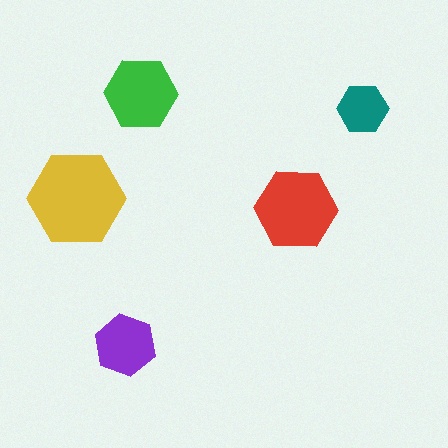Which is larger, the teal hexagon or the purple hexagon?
The purple one.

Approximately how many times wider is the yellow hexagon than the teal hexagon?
About 2 times wider.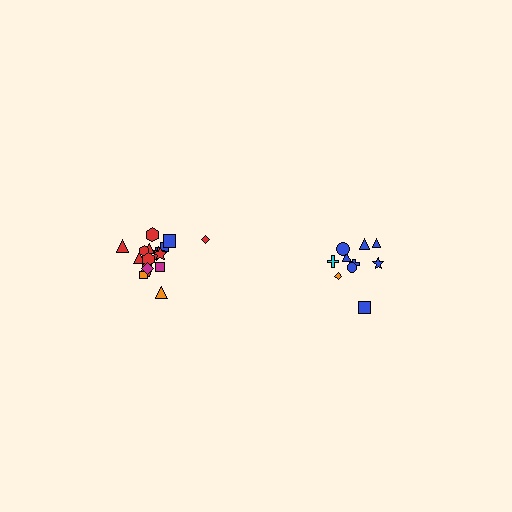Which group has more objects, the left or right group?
The left group.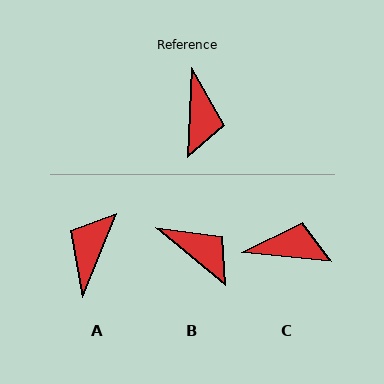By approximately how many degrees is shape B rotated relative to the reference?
Approximately 53 degrees counter-clockwise.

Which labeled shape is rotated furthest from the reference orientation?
A, about 161 degrees away.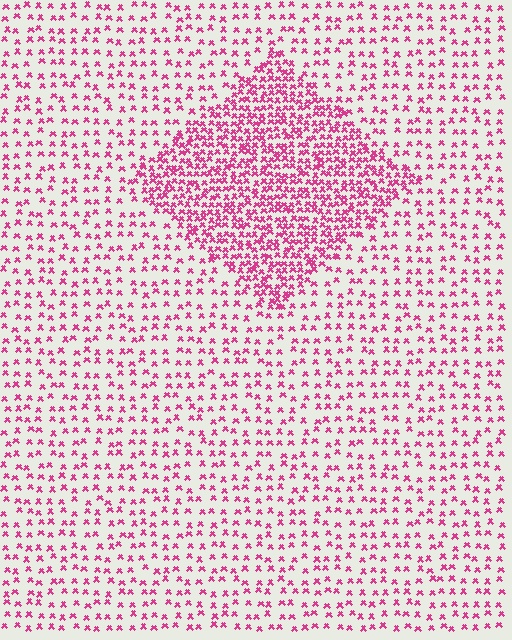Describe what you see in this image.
The image contains small magenta elements arranged at two different densities. A diamond-shaped region is visible where the elements are more densely packed than the surrounding area.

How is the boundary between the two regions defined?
The boundary is defined by a change in element density (approximately 2.4x ratio). All elements are the same color, size, and shape.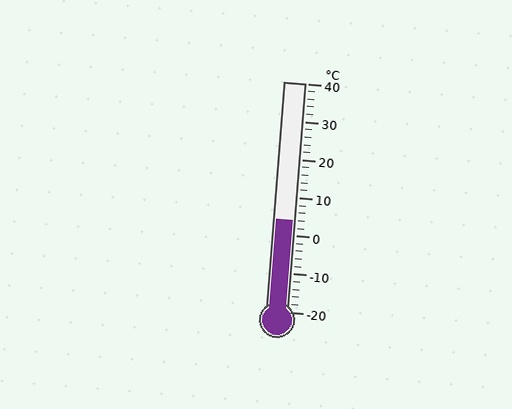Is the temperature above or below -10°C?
The temperature is above -10°C.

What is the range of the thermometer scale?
The thermometer scale ranges from -20°C to 40°C.